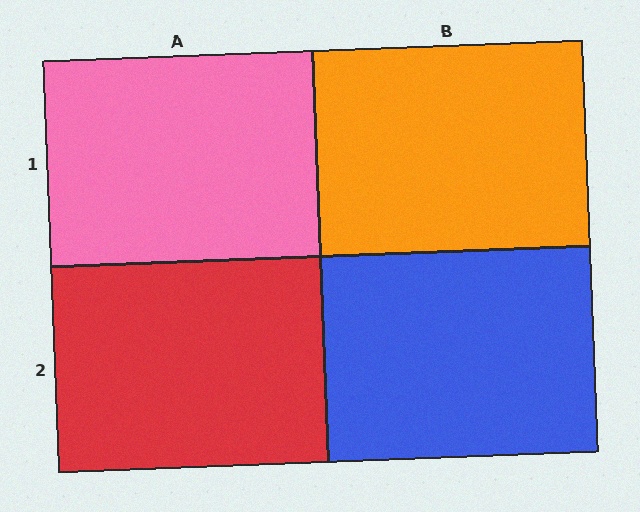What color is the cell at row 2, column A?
Red.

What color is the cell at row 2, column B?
Blue.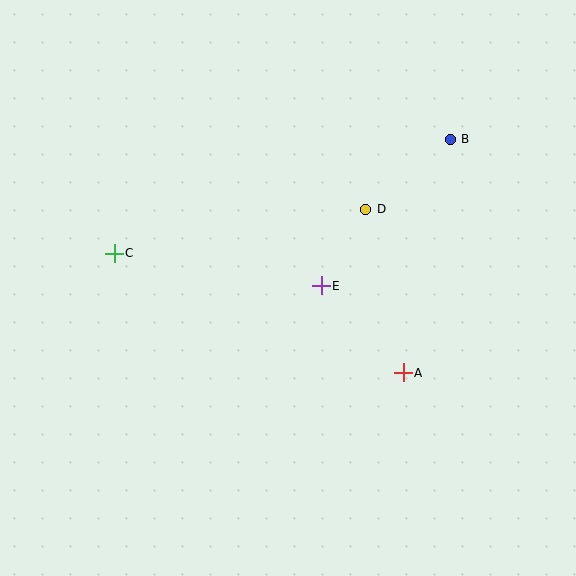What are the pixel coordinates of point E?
Point E is at (321, 286).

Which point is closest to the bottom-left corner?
Point C is closest to the bottom-left corner.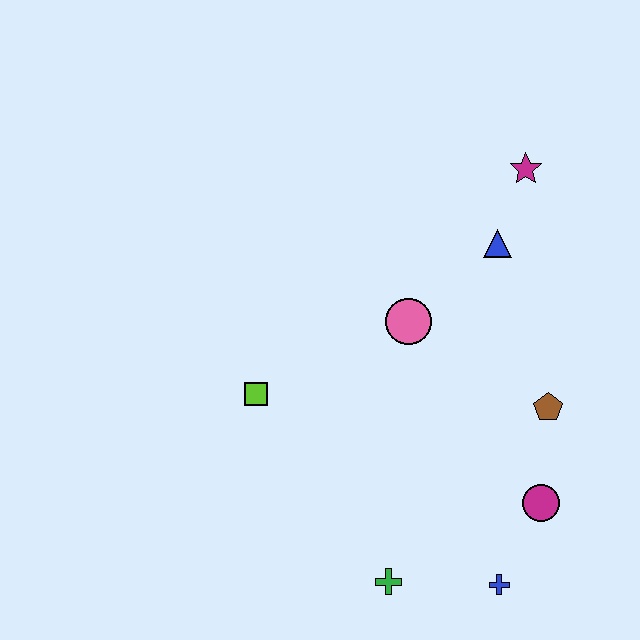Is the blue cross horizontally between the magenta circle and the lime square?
Yes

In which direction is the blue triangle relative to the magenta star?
The blue triangle is below the magenta star.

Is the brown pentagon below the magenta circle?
No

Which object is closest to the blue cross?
The magenta circle is closest to the blue cross.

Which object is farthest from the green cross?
The magenta star is farthest from the green cross.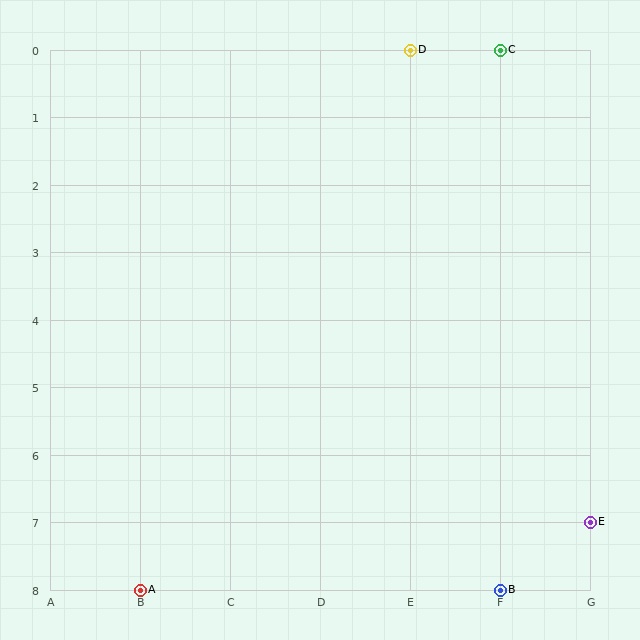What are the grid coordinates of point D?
Point D is at grid coordinates (E, 0).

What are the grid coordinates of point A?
Point A is at grid coordinates (B, 8).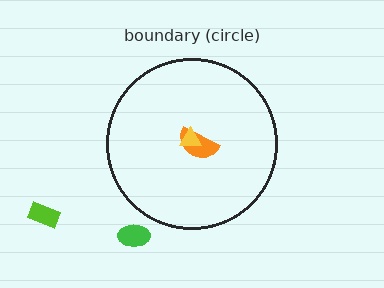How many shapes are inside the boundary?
2 inside, 2 outside.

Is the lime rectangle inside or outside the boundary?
Outside.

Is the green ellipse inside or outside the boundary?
Outside.